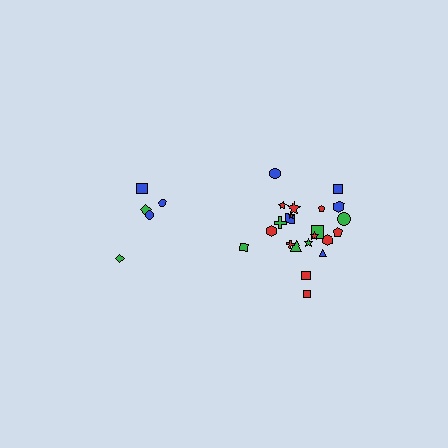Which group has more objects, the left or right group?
The right group.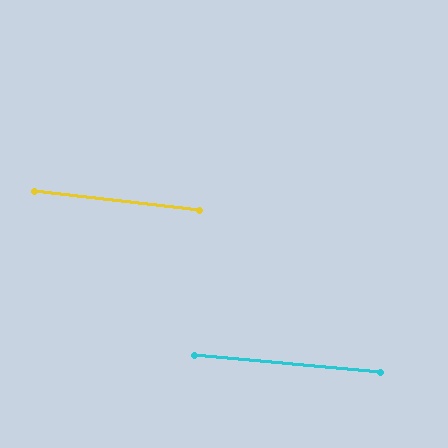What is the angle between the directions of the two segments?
Approximately 1 degree.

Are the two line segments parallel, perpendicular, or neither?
Parallel — their directions differ by only 1.2°.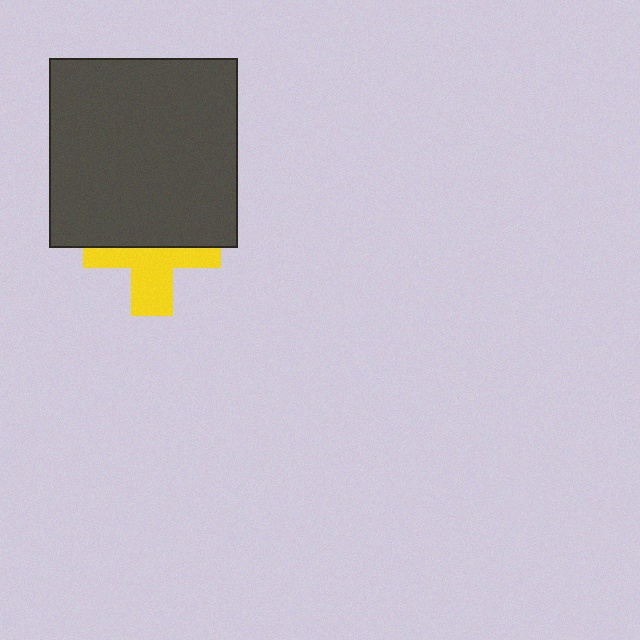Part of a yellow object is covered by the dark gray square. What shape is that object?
It is a cross.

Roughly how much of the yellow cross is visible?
About half of it is visible (roughly 49%).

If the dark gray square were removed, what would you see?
You would see the complete yellow cross.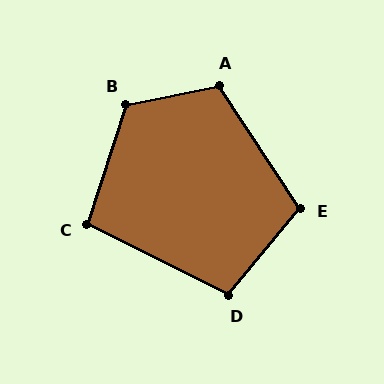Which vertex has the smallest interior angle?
C, at approximately 99 degrees.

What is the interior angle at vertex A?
Approximately 112 degrees (obtuse).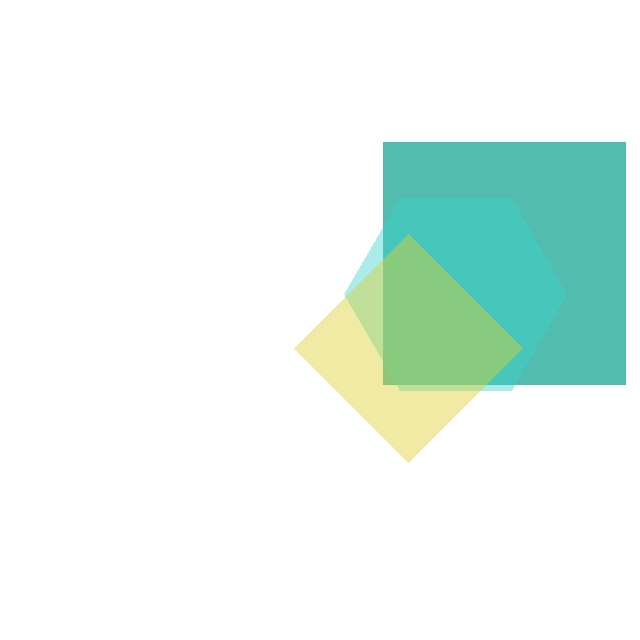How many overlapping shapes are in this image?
There are 3 overlapping shapes in the image.